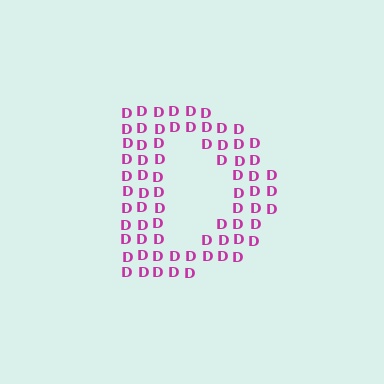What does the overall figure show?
The overall figure shows the letter D.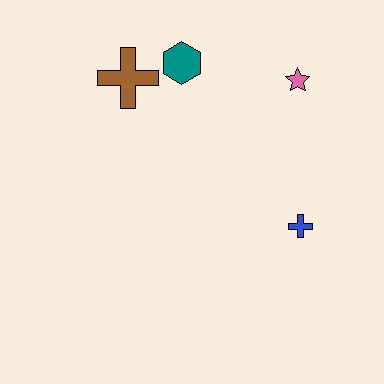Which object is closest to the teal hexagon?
The brown cross is closest to the teal hexagon.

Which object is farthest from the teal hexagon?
The blue cross is farthest from the teal hexagon.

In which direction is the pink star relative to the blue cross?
The pink star is above the blue cross.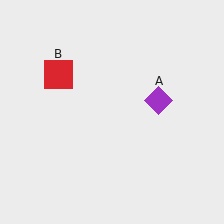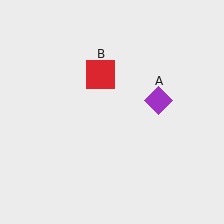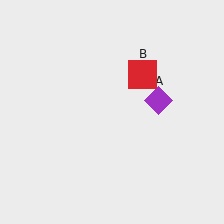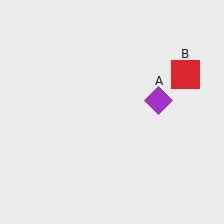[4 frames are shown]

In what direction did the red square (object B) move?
The red square (object B) moved right.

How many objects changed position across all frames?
1 object changed position: red square (object B).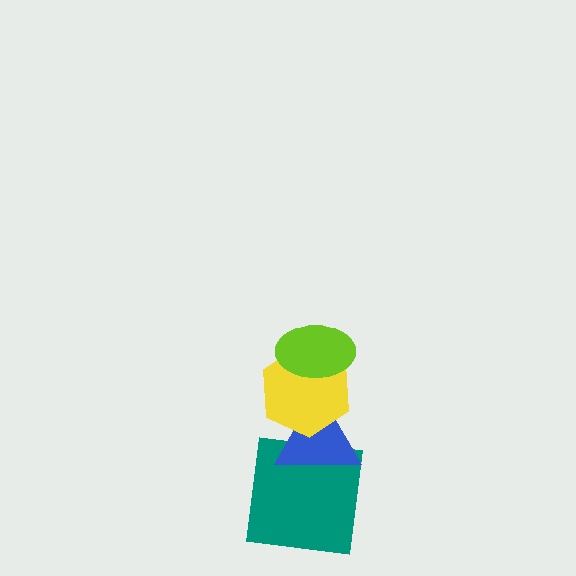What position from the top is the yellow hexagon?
The yellow hexagon is 2nd from the top.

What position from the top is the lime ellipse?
The lime ellipse is 1st from the top.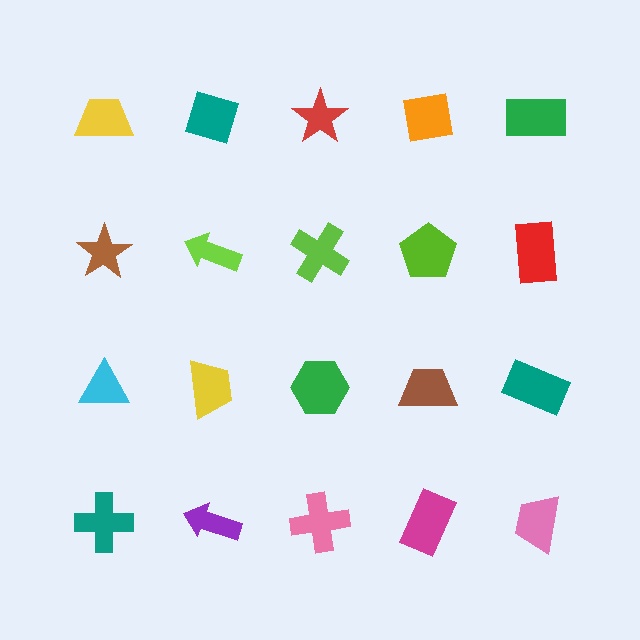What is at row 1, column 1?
A yellow trapezoid.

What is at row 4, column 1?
A teal cross.